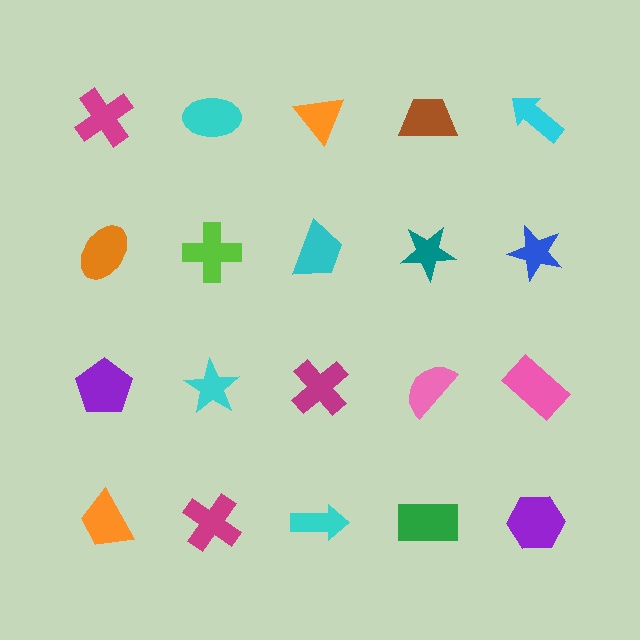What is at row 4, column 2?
A magenta cross.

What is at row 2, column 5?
A blue star.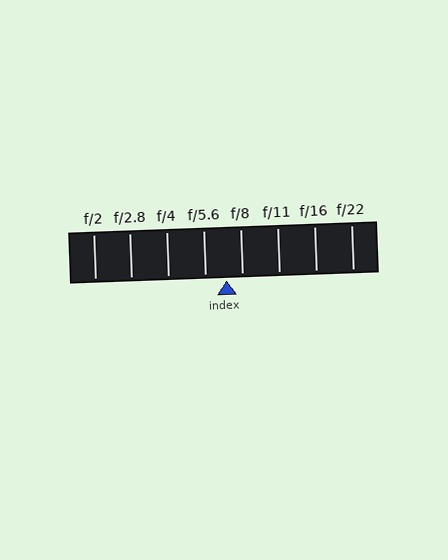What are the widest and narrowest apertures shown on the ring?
The widest aperture shown is f/2 and the narrowest is f/22.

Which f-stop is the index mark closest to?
The index mark is closest to f/8.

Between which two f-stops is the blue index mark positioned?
The index mark is between f/5.6 and f/8.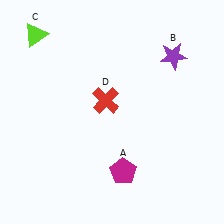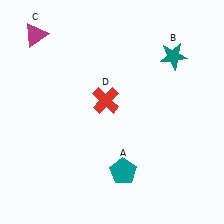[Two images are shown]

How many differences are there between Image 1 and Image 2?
There are 3 differences between the two images.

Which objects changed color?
A changed from magenta to teal. B changed from purple to teal. C changed from lime to magenta.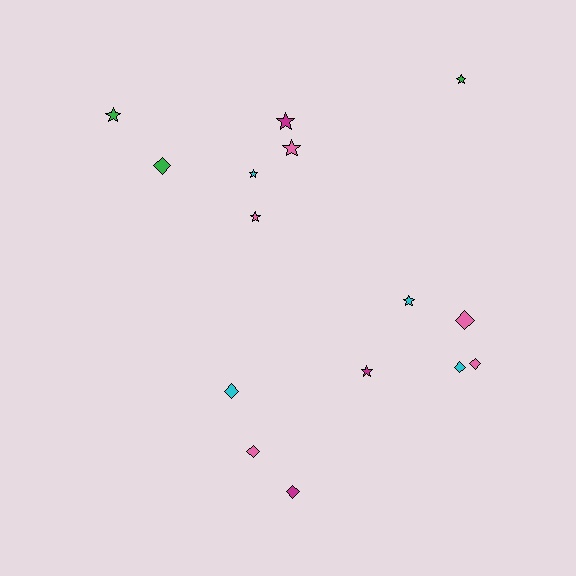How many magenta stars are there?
There are 2 magenta stars.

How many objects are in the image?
There are 15 objects.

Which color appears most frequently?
Pink, with 5 objects.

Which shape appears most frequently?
Star, with 8 objects.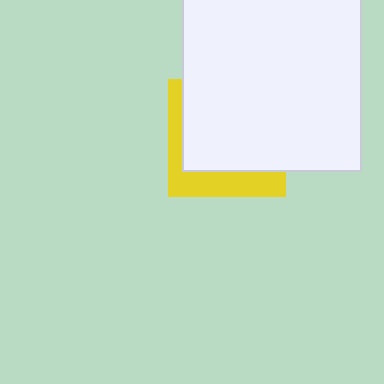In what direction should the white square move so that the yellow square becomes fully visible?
The white square should move toward the upper-right. That is the shortest direction to clear the overlap and leave the yellow square fully visible.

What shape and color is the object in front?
The object in front is a white square.